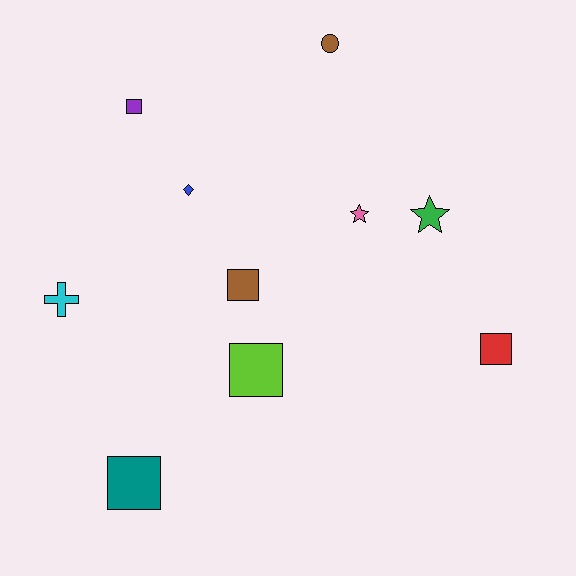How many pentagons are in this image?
There are no pentagons.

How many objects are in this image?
There are 10 objects.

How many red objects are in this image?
There is 1 red object.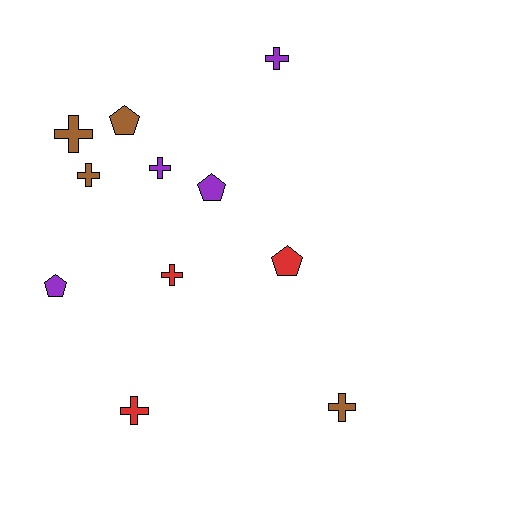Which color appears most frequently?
Purple, with 4 objects.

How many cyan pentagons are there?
There are no cyan pentagons.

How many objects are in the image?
There are 11 objects.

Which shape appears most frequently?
Cross, with 7 objects.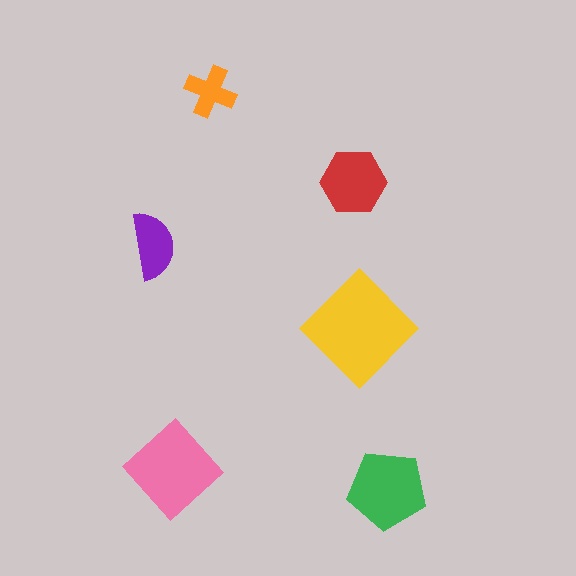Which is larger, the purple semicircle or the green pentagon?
The green pentagon.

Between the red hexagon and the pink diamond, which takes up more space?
The pink diamond.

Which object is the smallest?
The orange cross.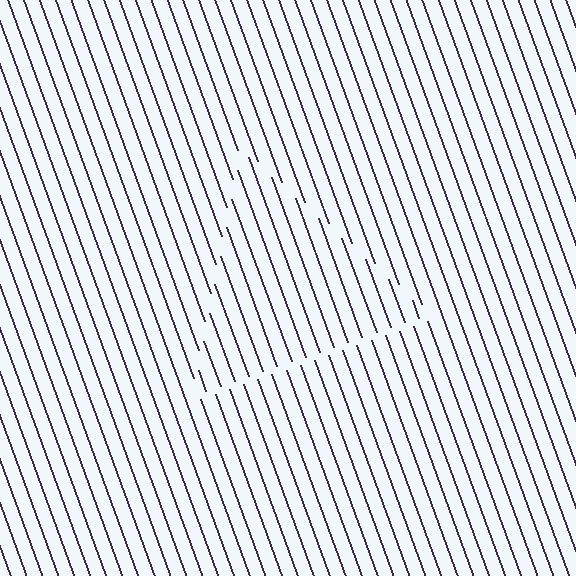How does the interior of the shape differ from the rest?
The interior of the shape contains the same grating, shifted by half a period — the contour is defined by the phase discontinuity where line-ends from the inner and outer gratings abut.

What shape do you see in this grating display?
An illusory triangle. The interior of the shape contains the same grating, shifted by half a period — the contour is defined by the phase discontinuity where line-ends from the inner and outer gratings abut.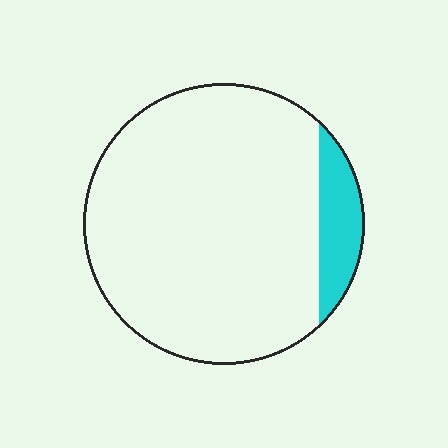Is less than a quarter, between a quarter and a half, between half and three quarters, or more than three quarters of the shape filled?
Less than a quarter.